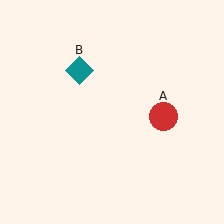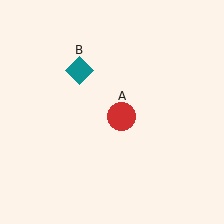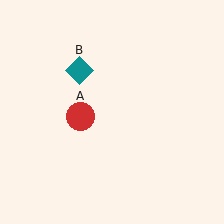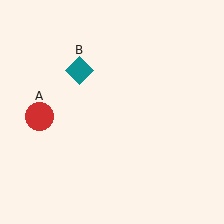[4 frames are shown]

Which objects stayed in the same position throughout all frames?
Teal diamond (object B) remained stationary.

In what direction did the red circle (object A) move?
The red circle (object A) moved left.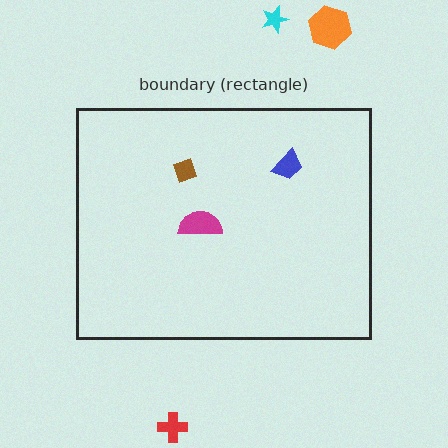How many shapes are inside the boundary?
3 inside, 3 outside.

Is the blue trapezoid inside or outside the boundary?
Inside.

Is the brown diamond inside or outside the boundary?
Inside.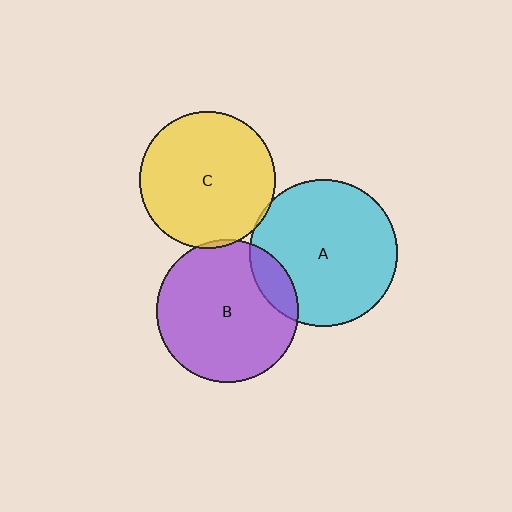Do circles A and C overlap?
Yes.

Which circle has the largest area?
Circle A (cyan).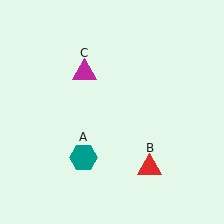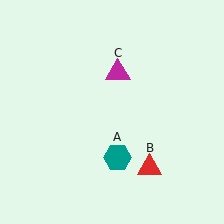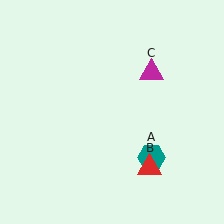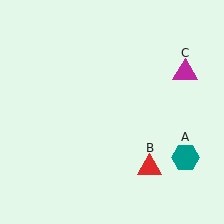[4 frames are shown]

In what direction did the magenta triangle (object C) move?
The magenta triangle (object C) moved right.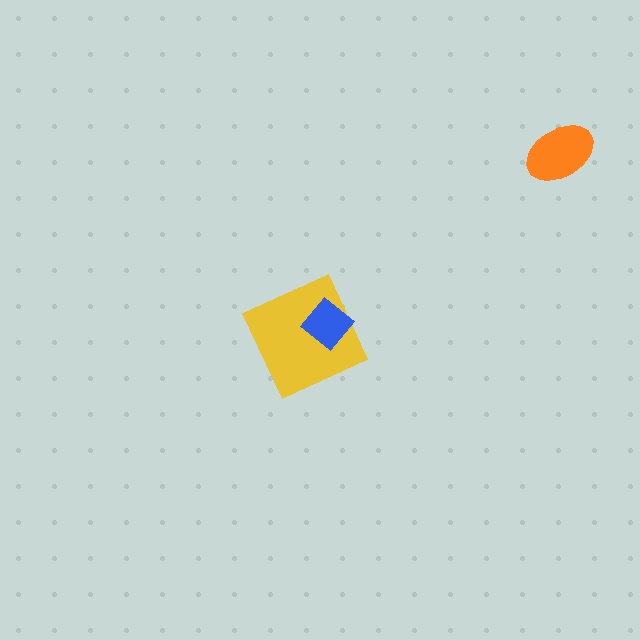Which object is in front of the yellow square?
The blue diamond is in front of the yellow square.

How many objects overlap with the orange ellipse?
0 objects overlap with the orange ellipse.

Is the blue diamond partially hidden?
No, no other shape covers it.